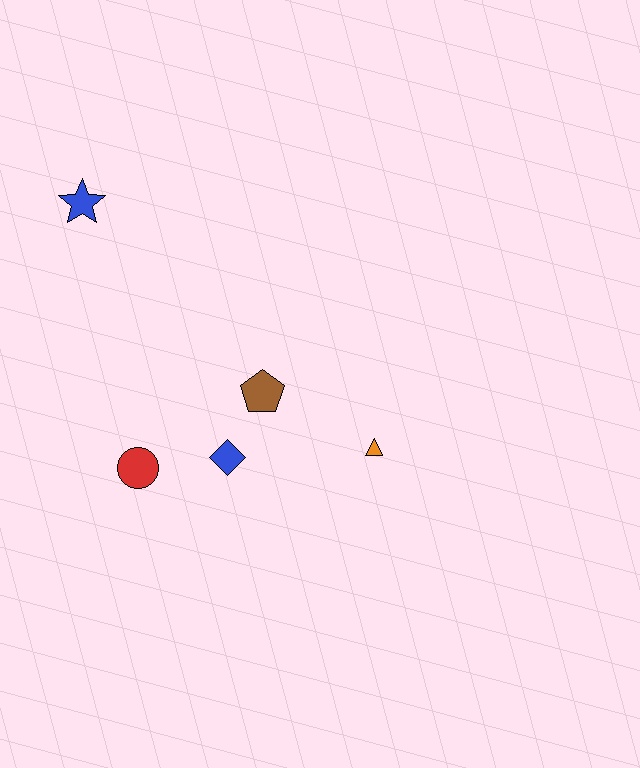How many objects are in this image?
There are 5 objects.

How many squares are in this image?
There are no squares.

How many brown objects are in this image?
There is 1 brown object.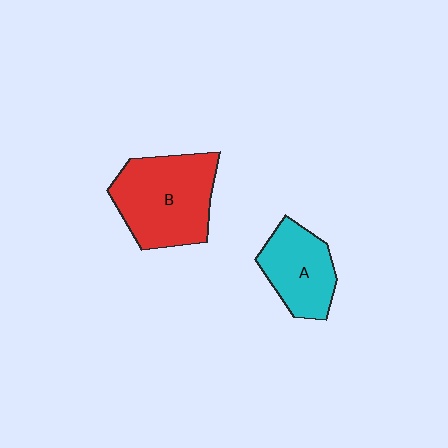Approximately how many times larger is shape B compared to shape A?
Approximately 1.5 times.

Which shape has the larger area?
Shape B (red).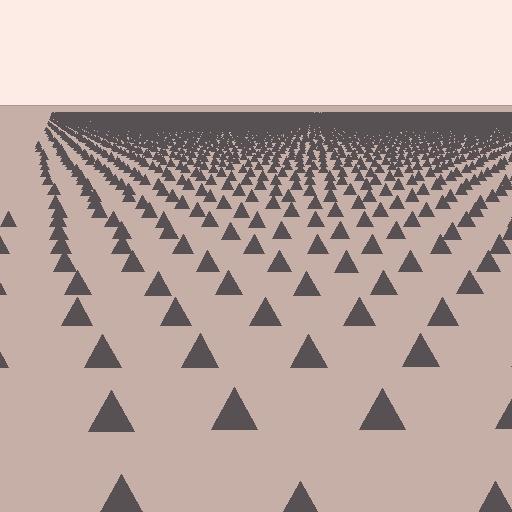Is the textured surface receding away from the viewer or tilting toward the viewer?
The surface is receding away from the viewer. Texture elements get smaller and denser toward the top.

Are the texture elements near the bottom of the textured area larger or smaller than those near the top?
Larger. Near the bottom, elements are closer to the viewer and appear at a bigger on-screen size.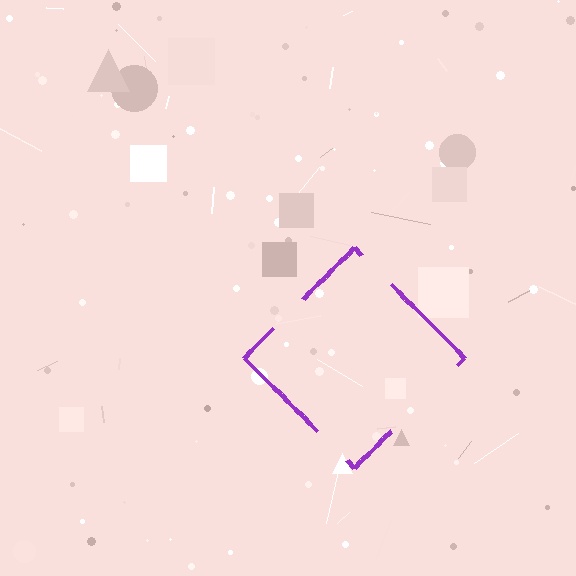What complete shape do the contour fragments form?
The contour fragments form a diamond.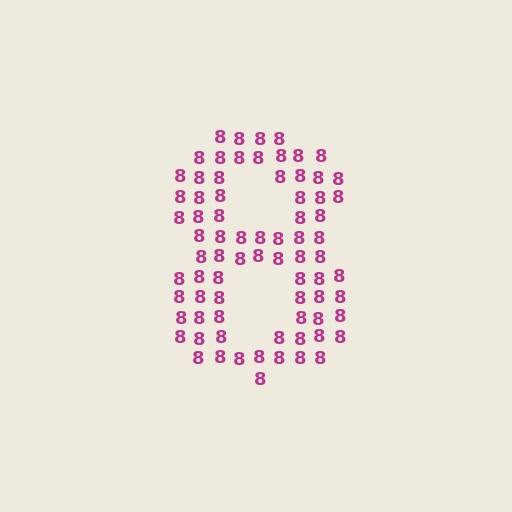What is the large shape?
The large shape is the digit 8.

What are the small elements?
The small elements are digit 8's.